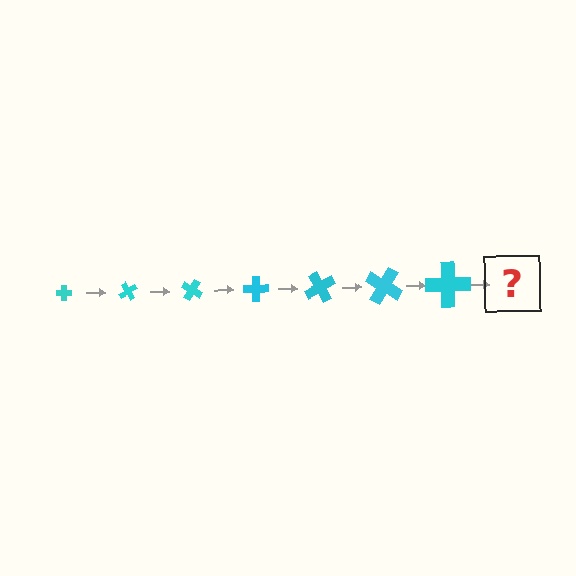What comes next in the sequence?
The next element should be a cross, larger than the previous one and rotated 420 degrees from the start.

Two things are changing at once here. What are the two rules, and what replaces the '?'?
The two rules are that the cross grows larger each step and it rotates 60 degrees each step. The '?' should be a cross, larger than the previous one and rotated 420 degrees from the start.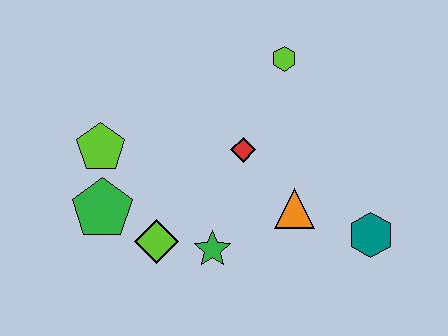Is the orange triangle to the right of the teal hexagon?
No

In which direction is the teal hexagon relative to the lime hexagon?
The teal hexagon is below the lime hexagon.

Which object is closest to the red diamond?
The orange triangle is closest to the red diamond.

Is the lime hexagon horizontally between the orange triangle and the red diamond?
Yes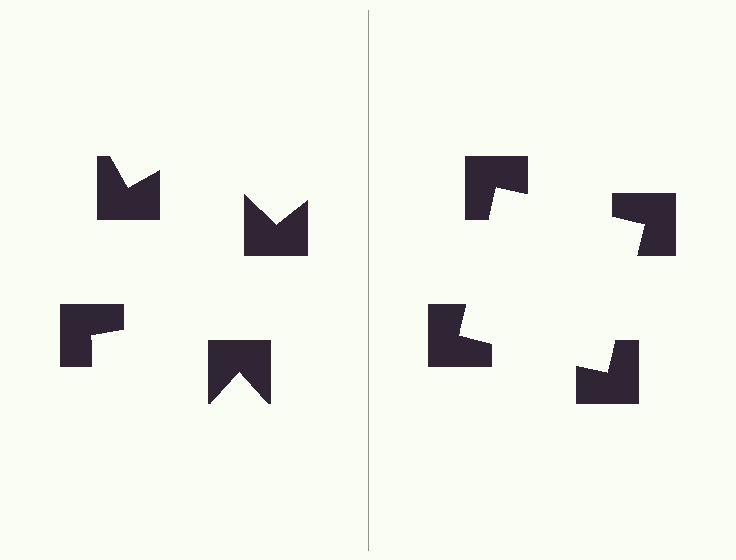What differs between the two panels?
The notched squares are positioned identically on both sides; only the wedge orientations differ. On the right they align to a square; on the left they are misaligned.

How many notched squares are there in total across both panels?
8 — 4 on each side.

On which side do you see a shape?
An illusory square appears on the right side. On the left side the wedge cuts are rotated, so no coherent shape forms.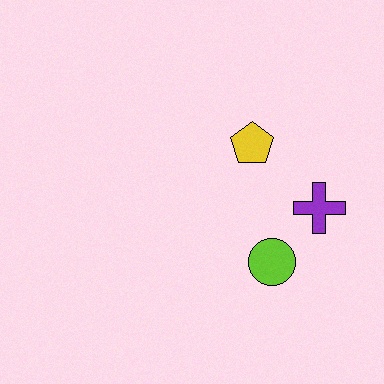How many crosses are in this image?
There is 1 cross.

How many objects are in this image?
There are 3 objects.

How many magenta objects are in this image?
There are no magenta objects.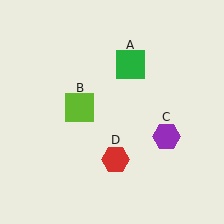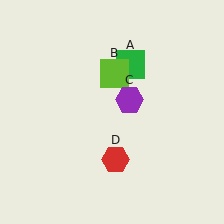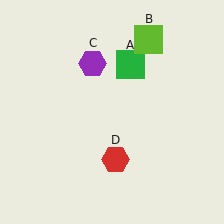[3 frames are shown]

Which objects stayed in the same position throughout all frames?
Green square (object A) and red hexagon (object D) remained stationary.